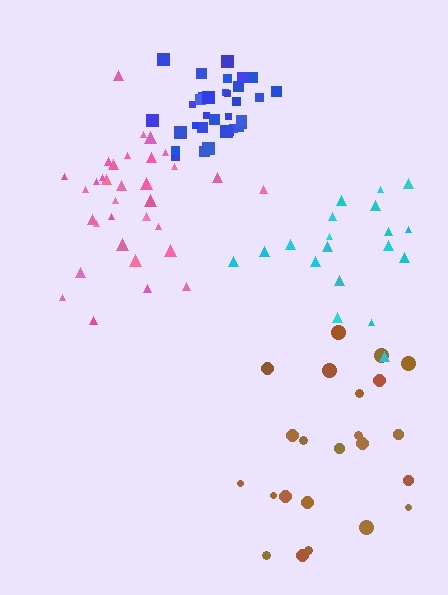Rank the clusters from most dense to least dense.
blue, pink, brown, cyan.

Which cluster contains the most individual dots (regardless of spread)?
Pink (33).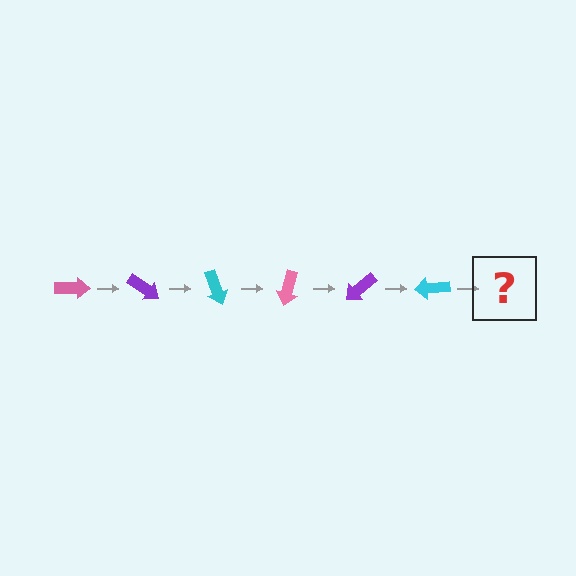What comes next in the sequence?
The next element should be a pink arrow, rotated 210 degrees from the start.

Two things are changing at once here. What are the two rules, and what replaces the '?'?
The two rules are that it rotates 35 degrees each step and the color cycles through pink, purple, and cyan. The '?' should be a pink arrow, rotated 210 degrees from the start.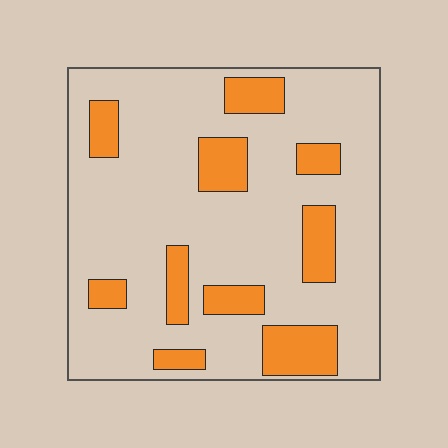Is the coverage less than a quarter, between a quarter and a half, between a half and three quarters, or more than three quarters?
Less than a quarter.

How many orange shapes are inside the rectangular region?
10.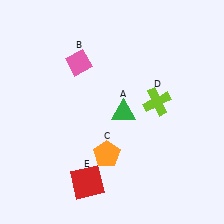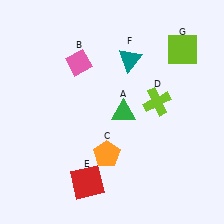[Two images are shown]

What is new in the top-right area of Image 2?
A teal triangle (F) was added in the top-right area of Image 2.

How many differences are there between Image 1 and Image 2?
There are 2 differences between the two images.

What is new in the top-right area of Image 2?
A lime square (G) was added in the top-right area of Image 2.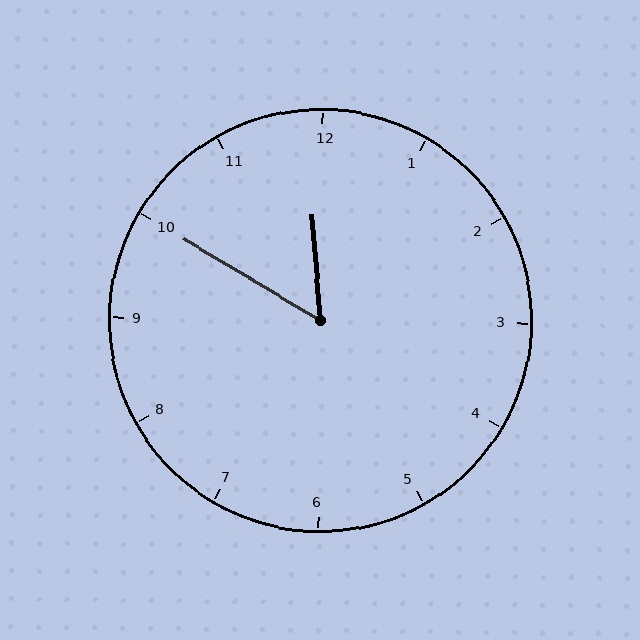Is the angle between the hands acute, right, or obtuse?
It is acute.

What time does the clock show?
11:50.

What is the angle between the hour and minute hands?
Approximately 55 degrees.